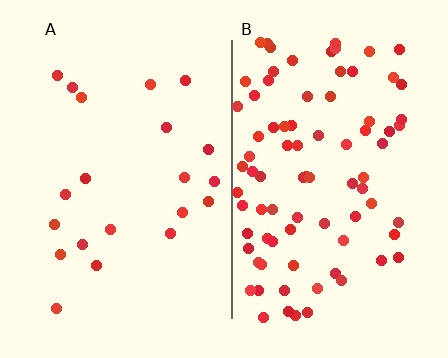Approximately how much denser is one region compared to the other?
Approximately 4.1× — region B over region A.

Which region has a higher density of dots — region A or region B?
B (the right).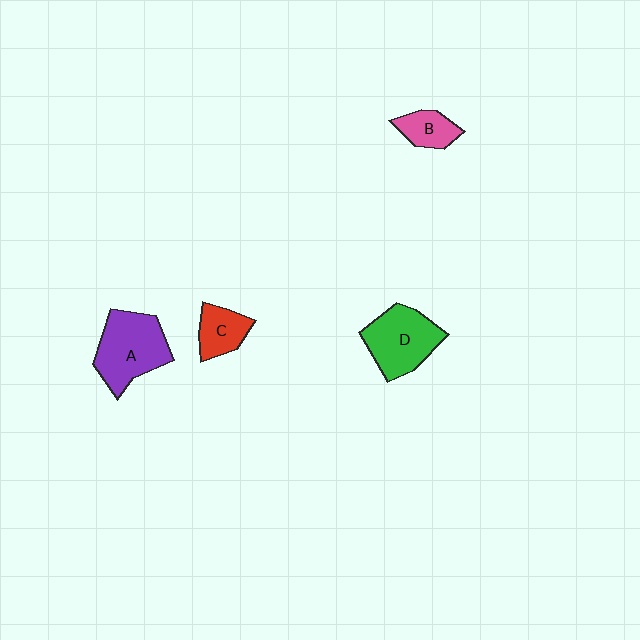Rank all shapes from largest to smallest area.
From largest to smallest: A (purple), D (green), C (red), B (pink).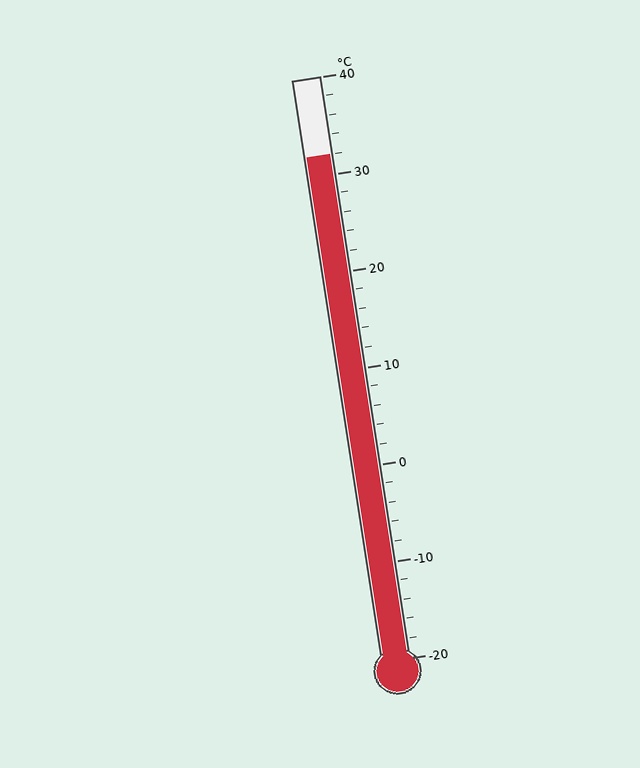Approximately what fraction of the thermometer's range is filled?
The thermometer is filled to approximately 85% of its range.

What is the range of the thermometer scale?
The thermometer scale ranges from -20°C to 40°C.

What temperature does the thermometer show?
The thermometer shows approximately 32°C.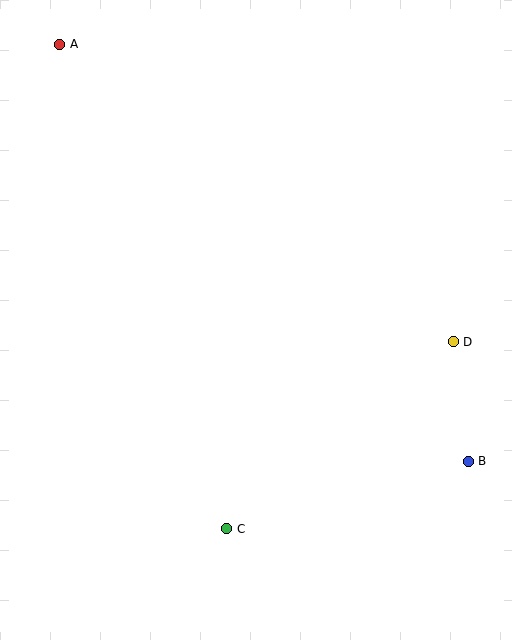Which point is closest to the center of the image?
Point D at (453, 342) is closest to the center.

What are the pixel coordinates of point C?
Point C is at (227, 529).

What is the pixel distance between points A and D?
The distance between A and D is 493 pixels.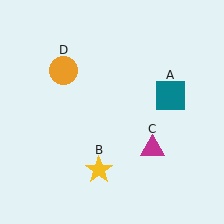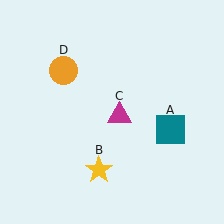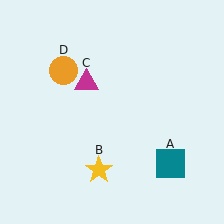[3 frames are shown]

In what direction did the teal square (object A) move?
The teal square (object A) moved down.